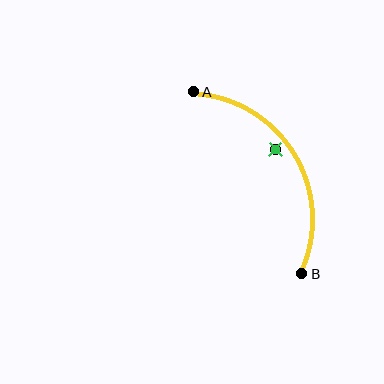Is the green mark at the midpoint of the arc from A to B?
No — the green mark does not lie on the arc at all. It sits slightly inside the curve.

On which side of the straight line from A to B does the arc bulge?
The arc bulges to the right of the straight line connecting A and B.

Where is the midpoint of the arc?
The arc midpoint is the point on the curve farthest from the straight line joining A and B. It sits to the right of that line.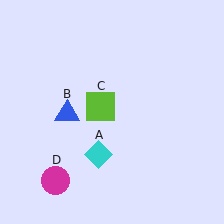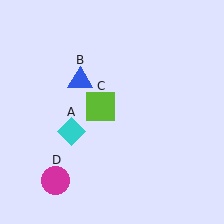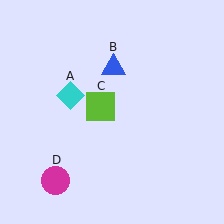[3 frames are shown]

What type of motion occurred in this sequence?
The cyan diamond (object A), blue triangle (object B) rotated clockwise around the center of the scene.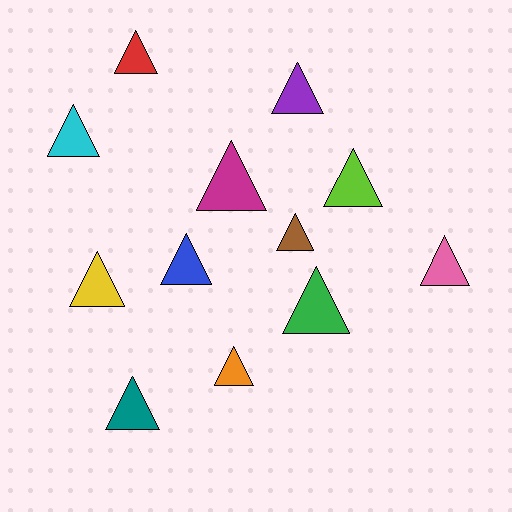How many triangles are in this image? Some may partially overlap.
There are 12 triangles.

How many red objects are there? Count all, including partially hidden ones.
There is 1 red object.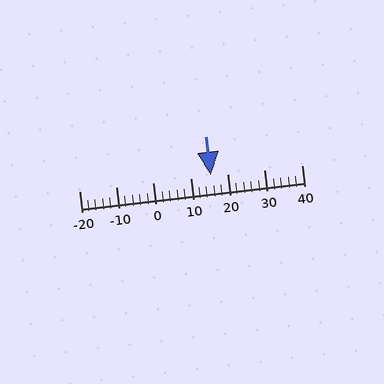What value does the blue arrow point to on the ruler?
The blue arrow points to approximately 16.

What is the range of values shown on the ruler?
The ruler shows values from -20 to 40.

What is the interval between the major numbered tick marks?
The major tick marks are spaced 10 units apart.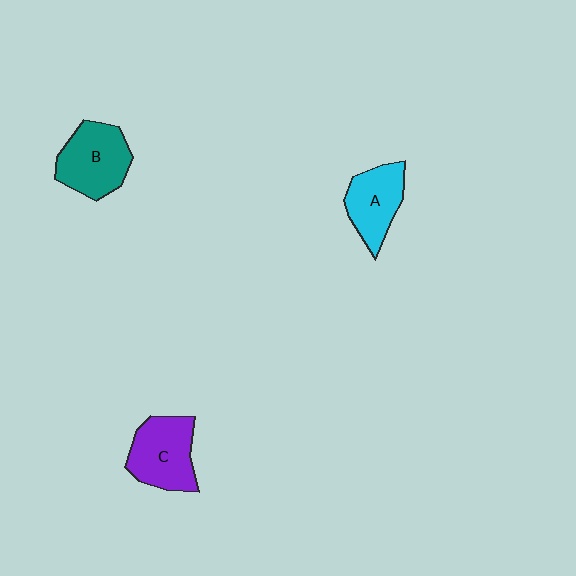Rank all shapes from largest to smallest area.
From largest to smallest: B (teal), C (purple), A (cyan).